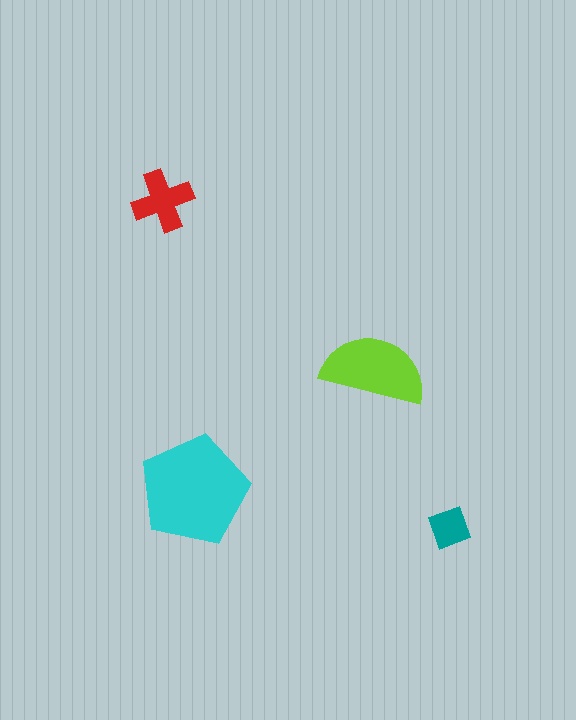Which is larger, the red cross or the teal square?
The red cross.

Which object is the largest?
The cyan pentagon.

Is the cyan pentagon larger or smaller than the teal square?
Larger.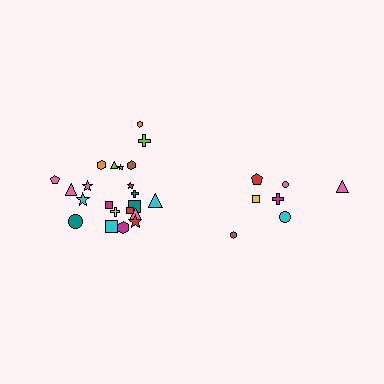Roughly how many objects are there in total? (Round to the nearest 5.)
Roughly 30 objects in total.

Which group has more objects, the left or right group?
The left group.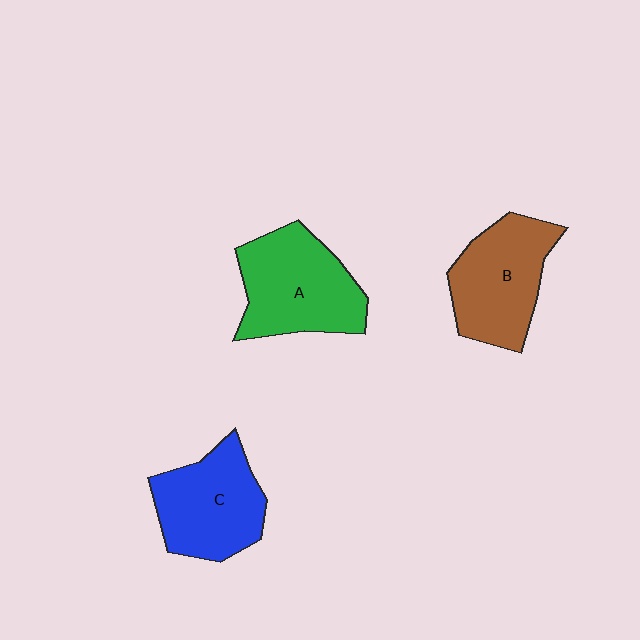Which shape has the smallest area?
Shape C (blue).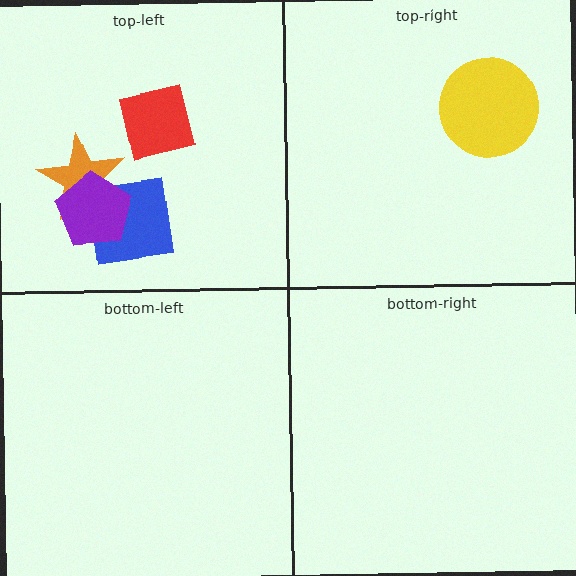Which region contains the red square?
The top-left region.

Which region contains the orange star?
The top-left region.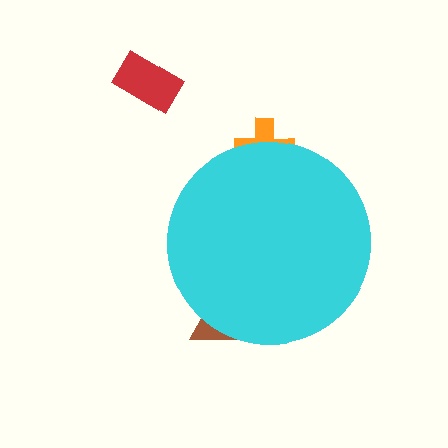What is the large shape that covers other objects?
A cyan circle.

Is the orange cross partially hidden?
Yes, the orange cross is partially hidden behind the cyan circle.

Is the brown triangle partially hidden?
Yes, the brown triangle is partially hidden behind the cyan circle.